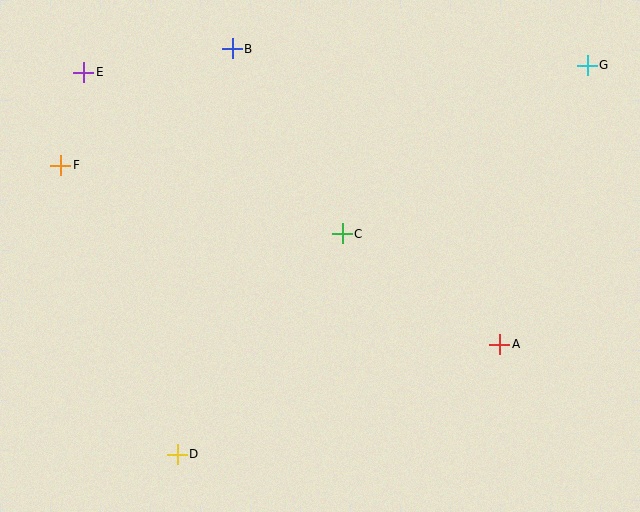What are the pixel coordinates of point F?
Point F is at (61, 165).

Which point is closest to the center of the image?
Point C at (342, 234) is closest to the center.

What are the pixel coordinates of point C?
Point C is at (342, 234).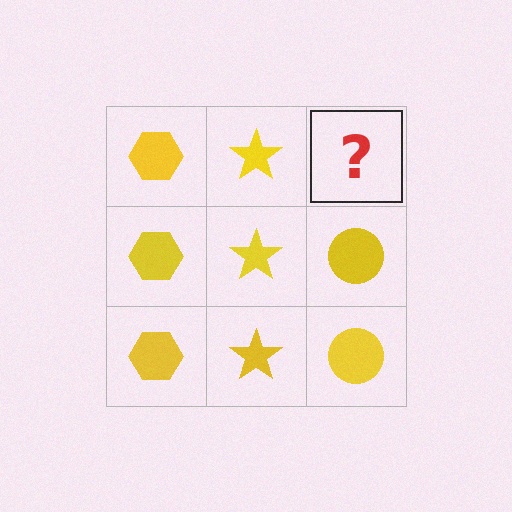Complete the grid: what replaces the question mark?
The question mark should be replaced with a yellow circle.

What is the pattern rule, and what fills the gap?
The rule is that each column has a consistent shape. The gap should be filled with a yellow circle.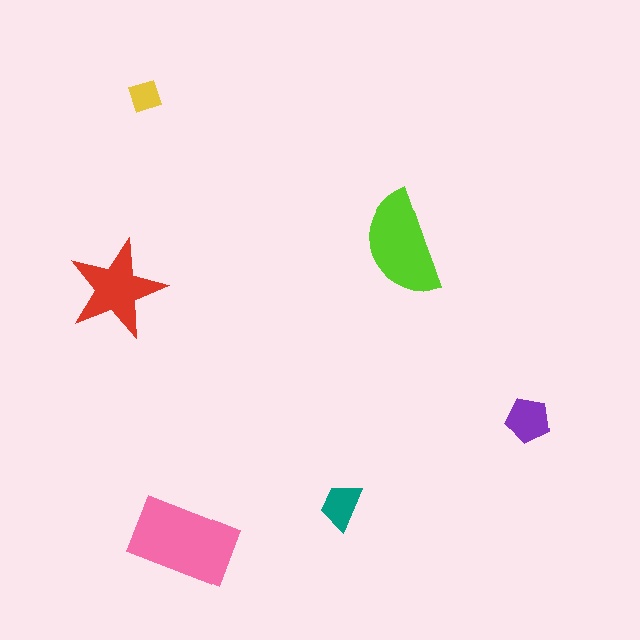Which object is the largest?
The pink rectangle.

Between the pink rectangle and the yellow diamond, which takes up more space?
The pink rectangle.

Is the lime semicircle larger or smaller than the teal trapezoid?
Larger.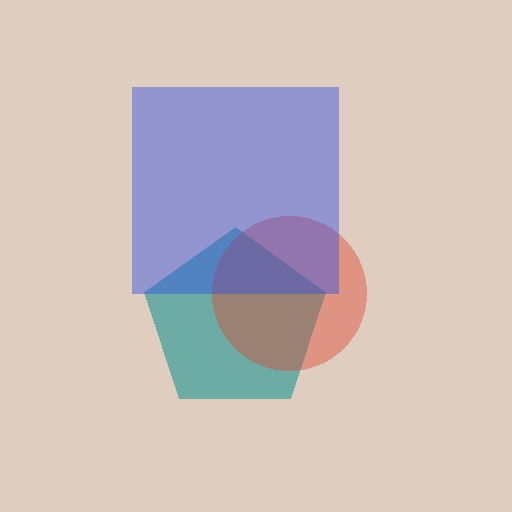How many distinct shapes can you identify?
There are 3 distinct shapes: a teal pentagon, a red circle, a blue square.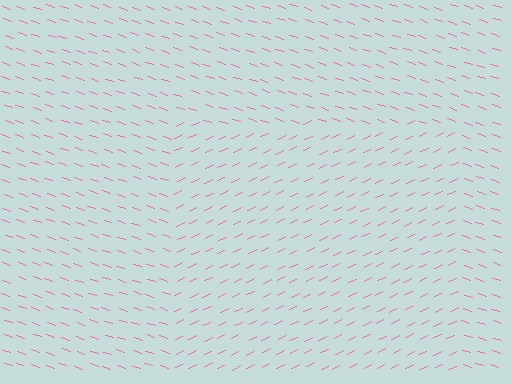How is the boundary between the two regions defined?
The boundary is defined purely by a change in line orientation (approximately 45 degrees difference). All lines are the same color and thickness.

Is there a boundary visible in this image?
Yes, there is a texture boundary formed by a change in line orientation.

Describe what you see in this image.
The image is filled with small pink line segments. A rectangle region in the image has lines oriented differently from the surrounding lines, creating a visible texture boundary.